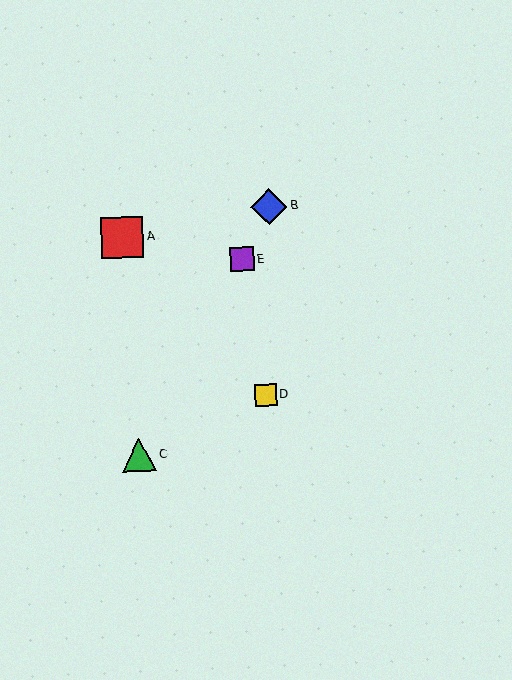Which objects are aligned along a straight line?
Objects B, C, E are aligned along a straight line.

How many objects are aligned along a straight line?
3 objects (B, C, E) are aligned along a straight line.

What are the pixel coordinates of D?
Object D is at (266, 395).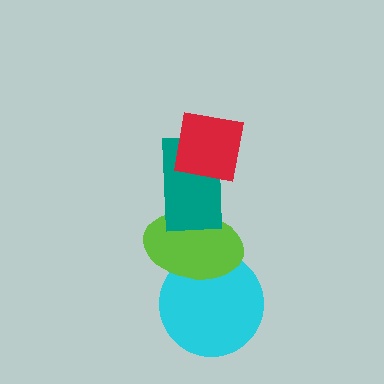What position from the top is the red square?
The red square is 1st from the top.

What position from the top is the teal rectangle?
The teal rectangle is 2nd from the top.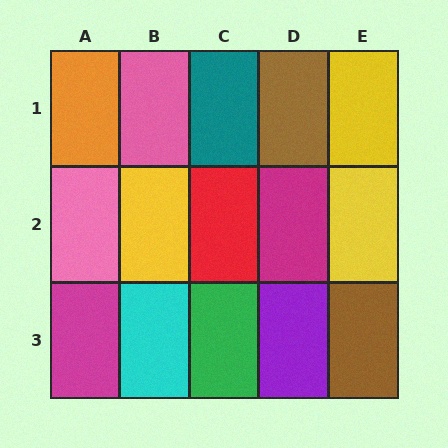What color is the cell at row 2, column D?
Magenta.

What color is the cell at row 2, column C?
Red.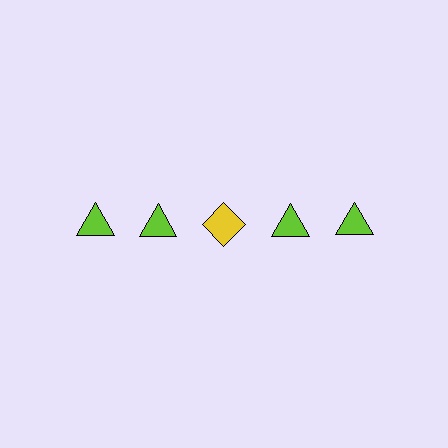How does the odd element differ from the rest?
It differs in both color (yellow instead of lime) and shape (diamond instead of triangle).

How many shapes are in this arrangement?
There are 5 shapes arranged in a grid pattern.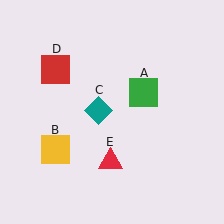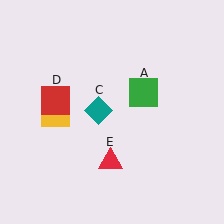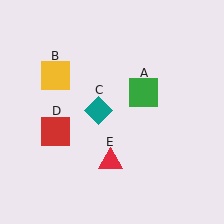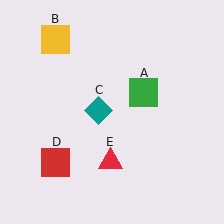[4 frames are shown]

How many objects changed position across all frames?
2 objects changed position: yellow square (object B), red square (object D).